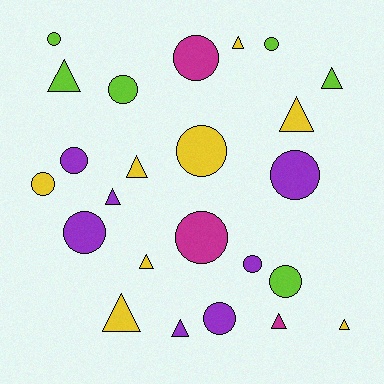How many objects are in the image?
There are 24 objects.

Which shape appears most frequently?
Circle, with 13 objects.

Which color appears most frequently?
Yellow, with 8 objects.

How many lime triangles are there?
There are 2 lime triangles.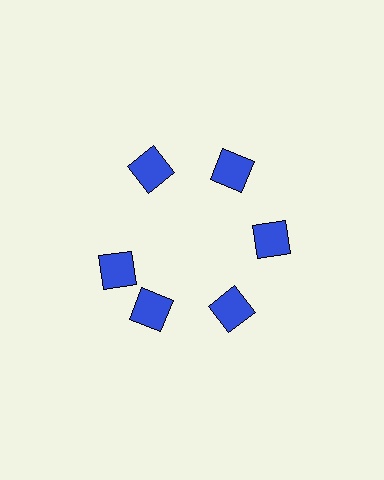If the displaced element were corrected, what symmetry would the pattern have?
It would have 6-fold rotational symmetry — the pattern would map onto itself every 60 degrees.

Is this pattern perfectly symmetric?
No. The 6 blue diamonds are arranged in a ring, but one element near the 9 o'clock position is rotated out of alignment along the ring, breaking the 6-fold rotational symmetry.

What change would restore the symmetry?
The symmetry would be restored by rotating it back into even spacing with its neighbors so that all 6 diamonds sit at equal angles and equal distance from the center.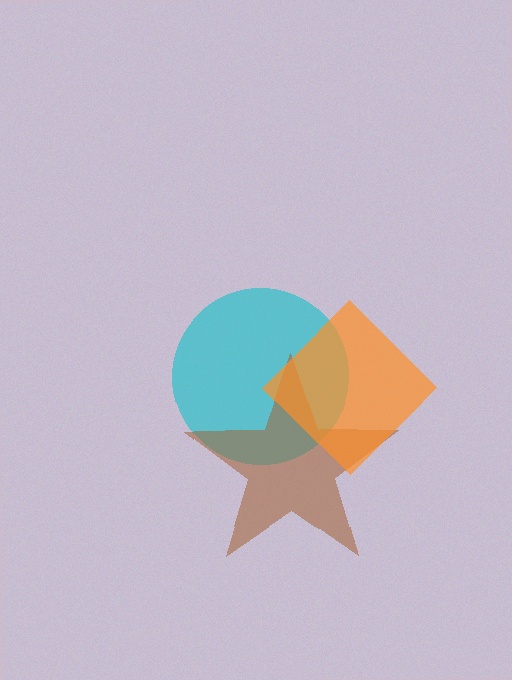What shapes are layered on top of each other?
The layered shapes are: a cyan circle, a brown star, an orange diamond.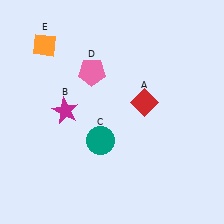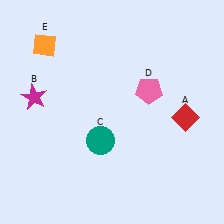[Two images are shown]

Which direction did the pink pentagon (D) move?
The pink pentagon (D) moved right.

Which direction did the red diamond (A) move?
The red diamond (A) moved right.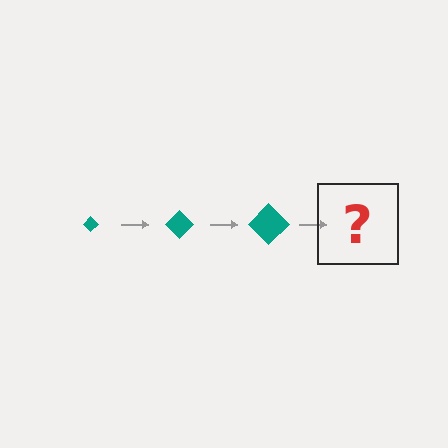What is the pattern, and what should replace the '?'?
The pattern is that the diamond gets progressively larger each step. The '?' should be a teal diamond, larger than the previous one.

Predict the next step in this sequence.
The next step is a teal diamond, larger than the previous one.